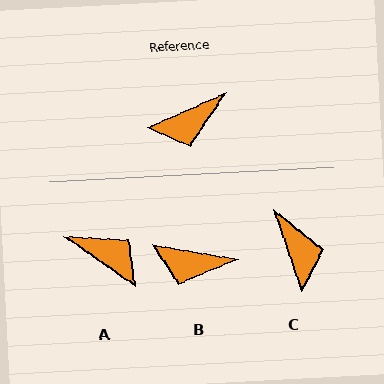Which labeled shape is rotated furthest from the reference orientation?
A, about 121 degrees away.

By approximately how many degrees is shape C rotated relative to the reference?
Approximately 85 degrees counter-clockwise.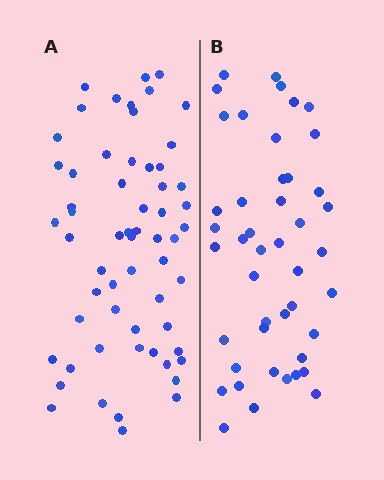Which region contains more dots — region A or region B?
Region A (the left region) has more dots.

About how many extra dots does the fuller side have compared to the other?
Region A has approximately 15 more dots than region B.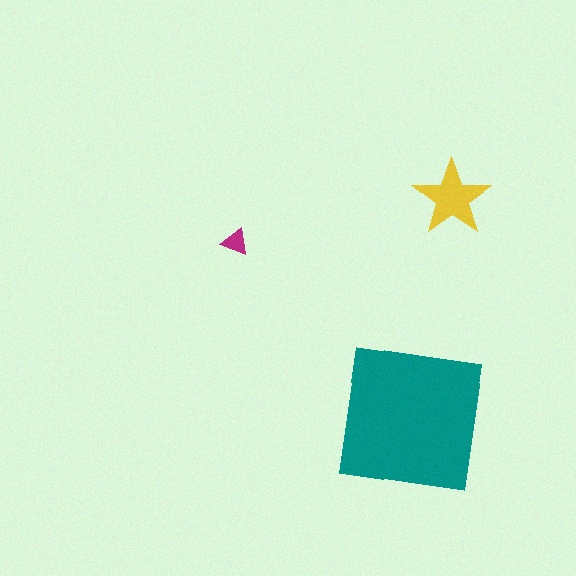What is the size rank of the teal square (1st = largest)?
1st.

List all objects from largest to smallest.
The teal square, the yellow star, the magenta triangle.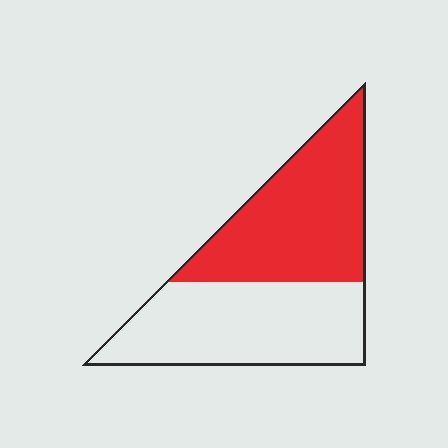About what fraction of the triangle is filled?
About one half (1/2).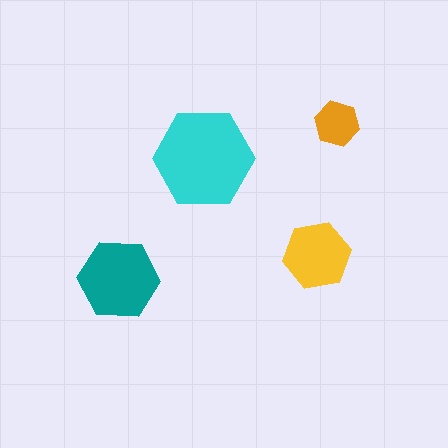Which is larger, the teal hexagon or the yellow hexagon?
The teal one.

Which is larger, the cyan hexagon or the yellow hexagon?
The cyan one.